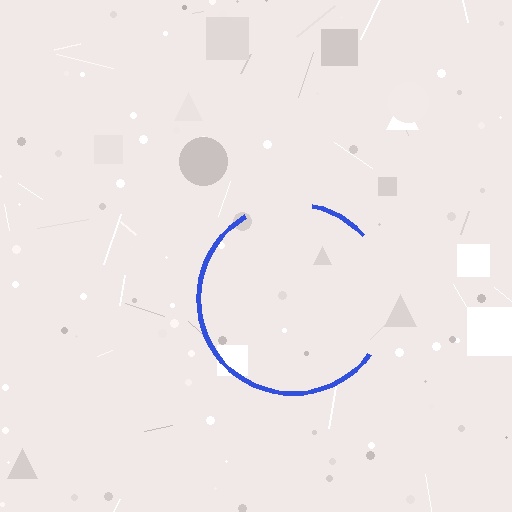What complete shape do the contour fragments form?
The contour fragments form a circle.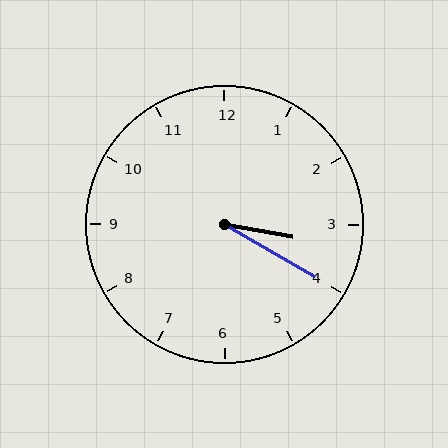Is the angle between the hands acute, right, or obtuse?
It is acute.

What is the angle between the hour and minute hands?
Approximately 20 degrees.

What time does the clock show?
3:20.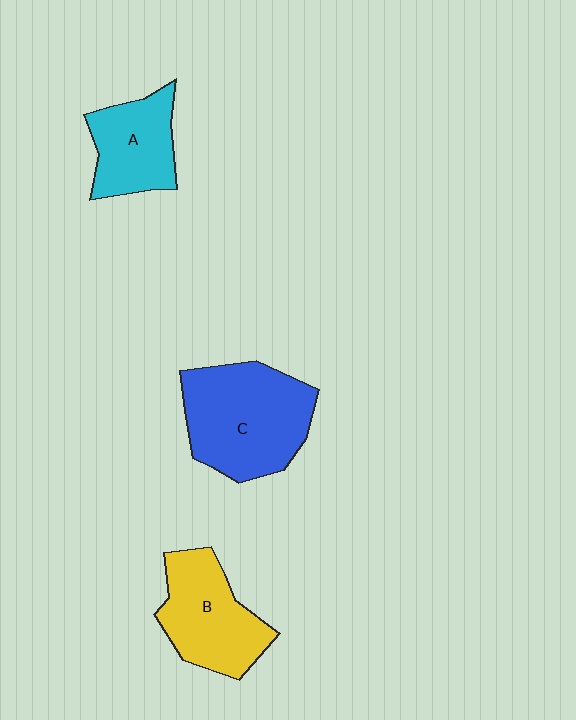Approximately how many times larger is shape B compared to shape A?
Approximately 1.2 times.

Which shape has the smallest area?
Shape A (cyan).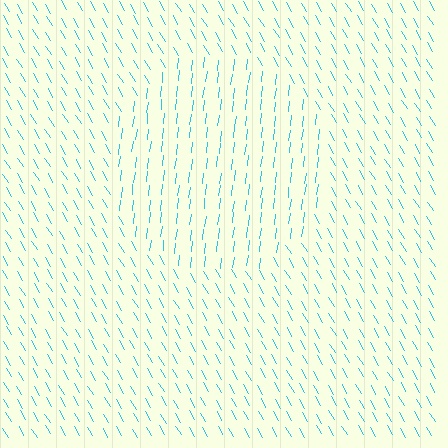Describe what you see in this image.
The image is filled with small cyan line segments. A circle region in the image has lines oriented differently from the surrounding lines, creating a visible texture boundary.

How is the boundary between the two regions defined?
The boundary is defined purely by a change in line orientation (approximately 37 degrees difference). All lines are the same color and thickness.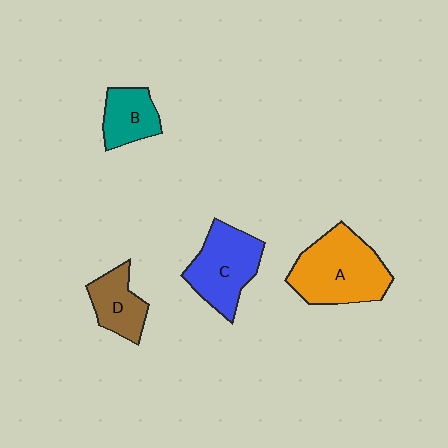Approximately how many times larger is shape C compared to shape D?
Approximately 1.6 times.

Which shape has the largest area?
Shape A (orange).